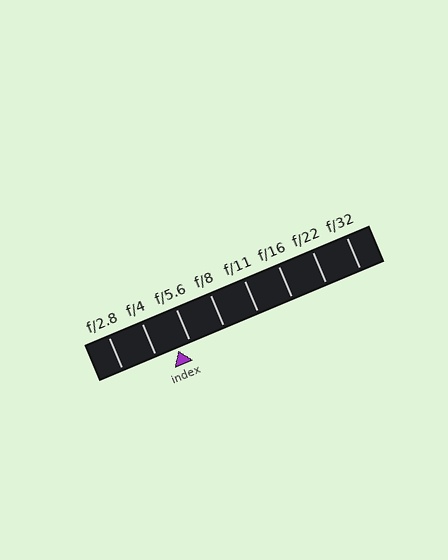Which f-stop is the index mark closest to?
The index mark is closest to f/5.6.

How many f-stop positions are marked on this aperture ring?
There are 8 f-stop positions marked.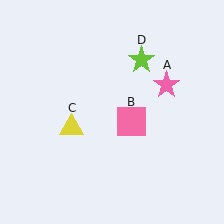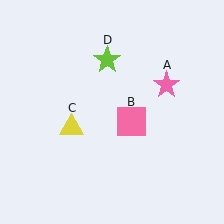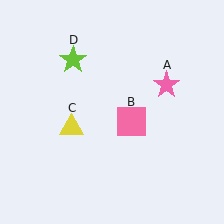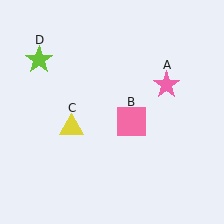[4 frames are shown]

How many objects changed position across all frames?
1 object changed position: lime star (object D).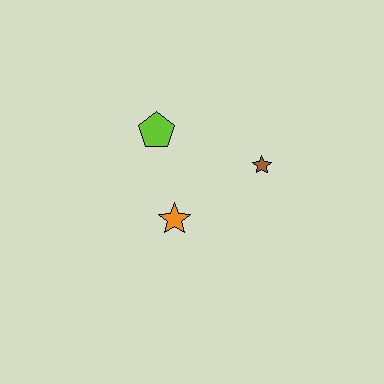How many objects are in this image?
There are 3 objects.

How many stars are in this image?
There are 2 stars.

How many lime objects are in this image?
There is 1 lime object.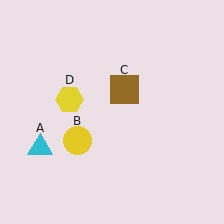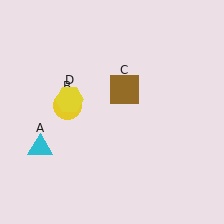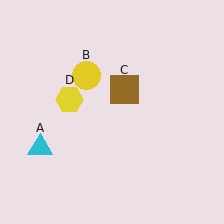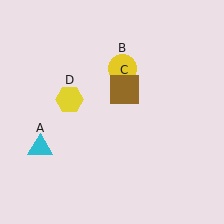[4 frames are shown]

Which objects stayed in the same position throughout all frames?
Cyan triangle (object A) and brown square (object C) and yellow hexagon (object D) remained stationary.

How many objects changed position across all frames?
1 object changed position: yellow circle (object B).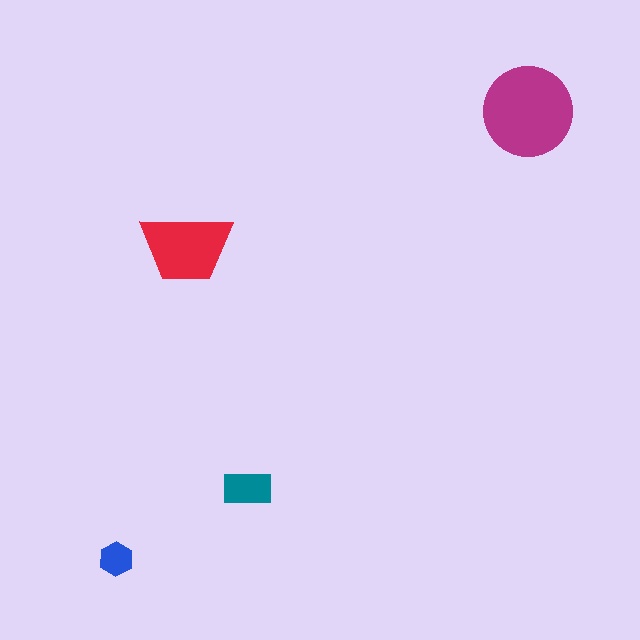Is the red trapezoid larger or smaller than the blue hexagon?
Larger.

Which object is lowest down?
The blue hexagon is bottommost.